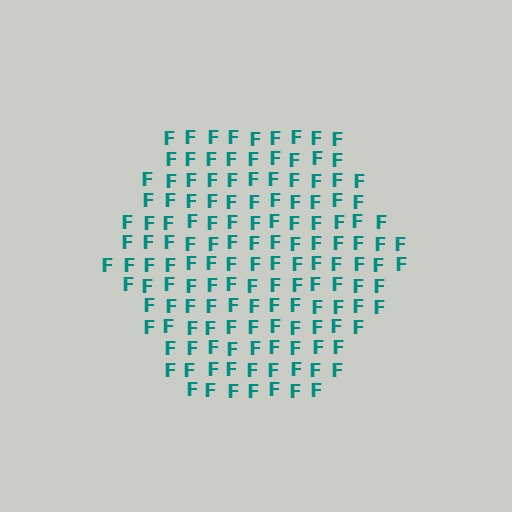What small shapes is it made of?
It is made of small letter F's.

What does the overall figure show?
The overall figure shows a hexagon.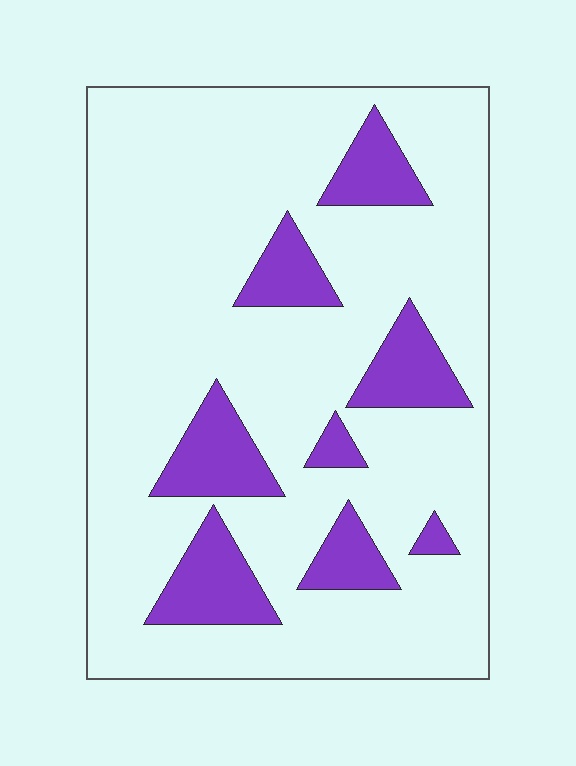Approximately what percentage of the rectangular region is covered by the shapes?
Approximately 20%.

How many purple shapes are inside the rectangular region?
8.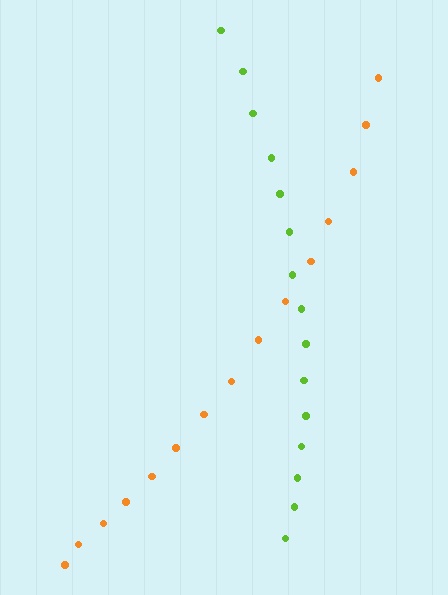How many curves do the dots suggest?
There are 2 distinct paths.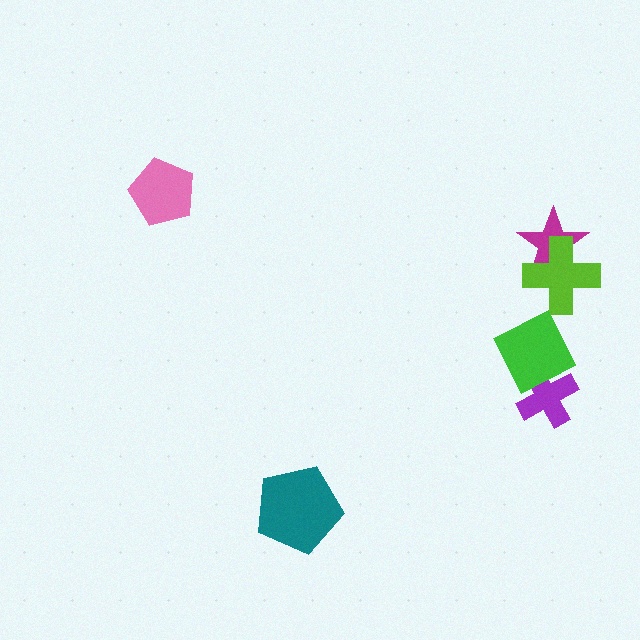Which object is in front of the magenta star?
The lime cross is in front of the magenta star.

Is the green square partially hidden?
No, no other shape covers it.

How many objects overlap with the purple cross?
1 object overlaps with the purple cross.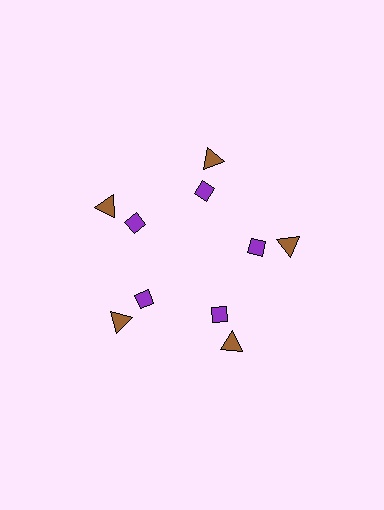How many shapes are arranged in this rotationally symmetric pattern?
There are 10 shapes, arranged in 5 groups of 2.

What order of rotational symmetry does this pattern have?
This pattern has 5-fold rotational symmetry.